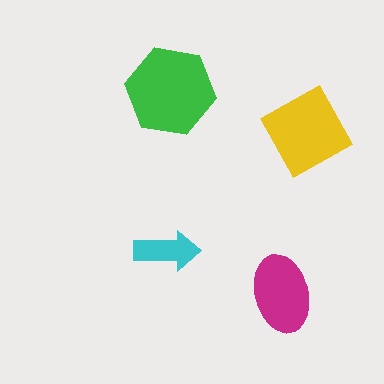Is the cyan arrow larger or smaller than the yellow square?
Smaller.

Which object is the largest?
The green hexagon.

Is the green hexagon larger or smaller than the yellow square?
Larger.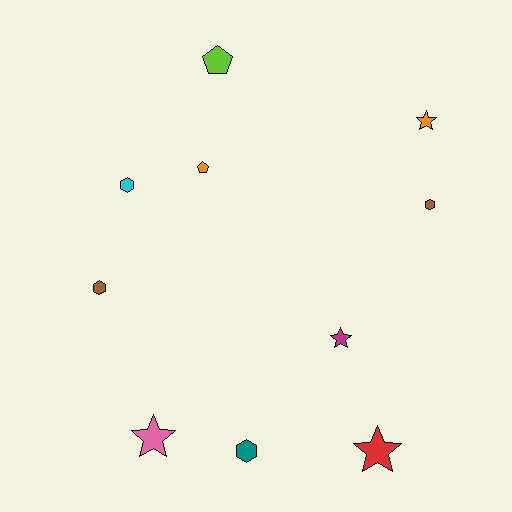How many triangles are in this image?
There are no triangles.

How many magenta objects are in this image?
There is 1 magenta object.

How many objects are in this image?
There are 10 objects.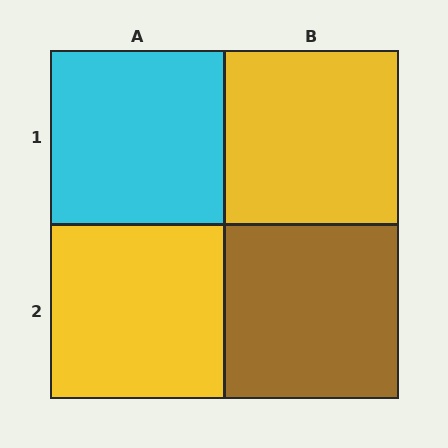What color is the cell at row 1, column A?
Cyan.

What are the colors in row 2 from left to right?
Yellow, brown.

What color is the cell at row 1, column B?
Yellow.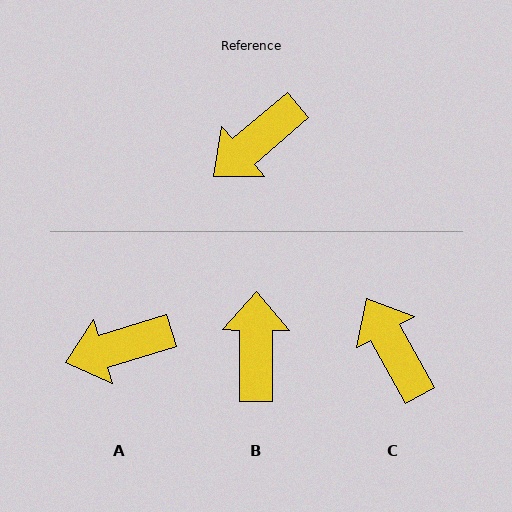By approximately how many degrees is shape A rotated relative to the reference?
Approximately 24 degrees clockwise.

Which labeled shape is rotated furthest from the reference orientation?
B, about 130 degrees away.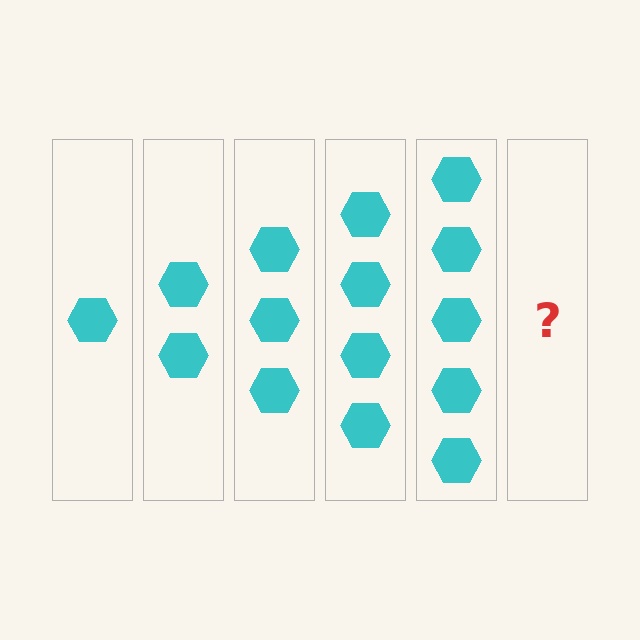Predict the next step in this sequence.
The next step is 6 hexagons.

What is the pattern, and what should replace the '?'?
The pattern is that each step adds one more hexagon. The '?' should be 6 hexagons.